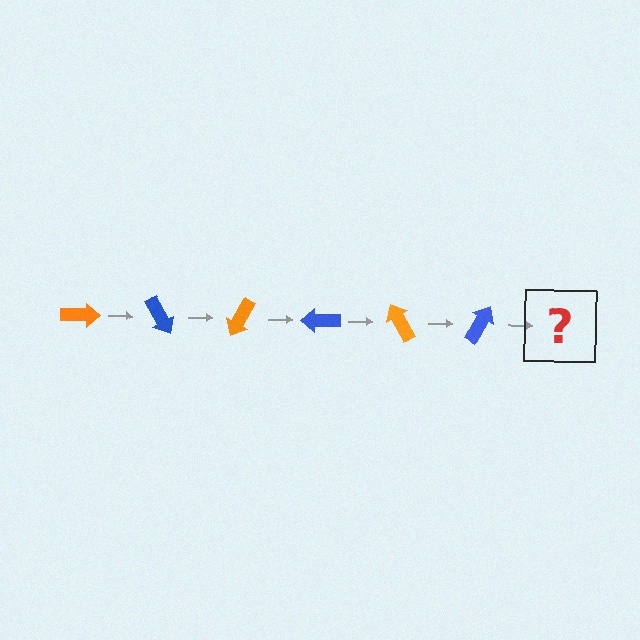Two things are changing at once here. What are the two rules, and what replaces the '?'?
The two rules are that it rotates 60 degrees each step and the color cycles through orange and blue. The '?' should be an orange arrow, rotated 360 degrees from the start.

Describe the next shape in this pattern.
It should be an orange arrow, rotated 360 degrees from the start.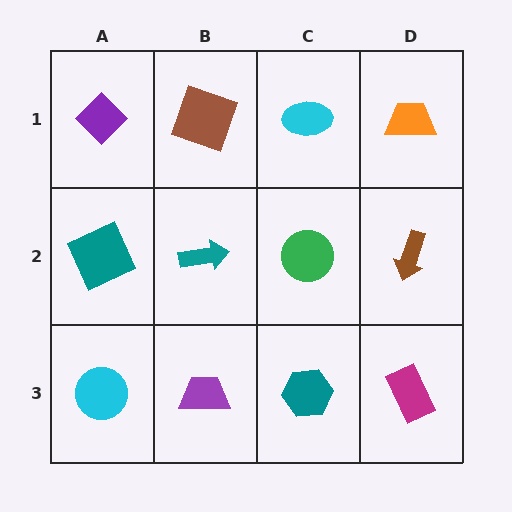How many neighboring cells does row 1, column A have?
2.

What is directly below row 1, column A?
A teal square.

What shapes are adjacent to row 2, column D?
An orange trapezoid (row 1, column D), a magenta rectangle (row 3, column D), a green circle (row 2, column C).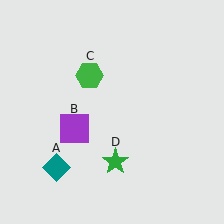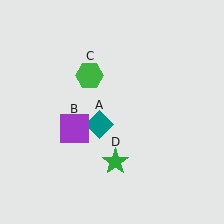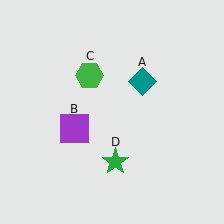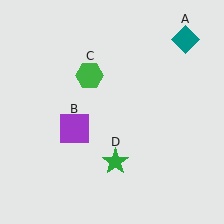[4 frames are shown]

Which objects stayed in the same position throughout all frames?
Purple square (object B) and green hexagon (object C) and green star (object D) remained stationary.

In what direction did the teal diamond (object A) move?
The teal diamond (object A) moved up and to the right.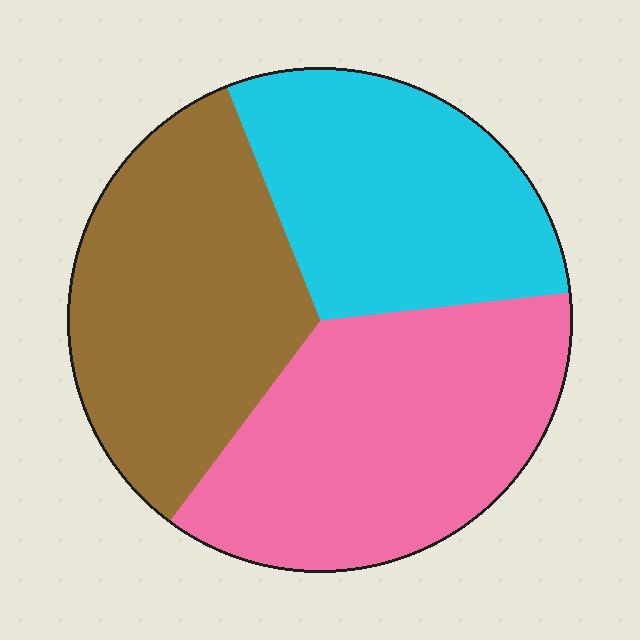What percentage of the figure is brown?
Brown covers around 35% of the figure.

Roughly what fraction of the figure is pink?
Pink covers 37% of the figure.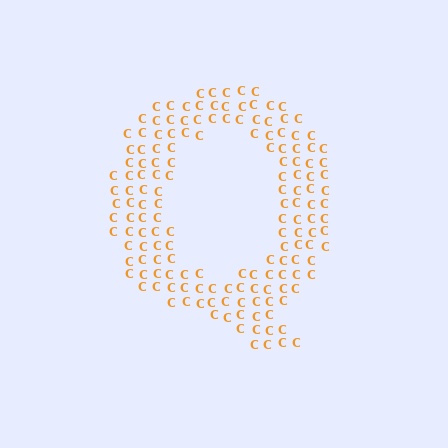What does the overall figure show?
The overall figure shows the letter Q.